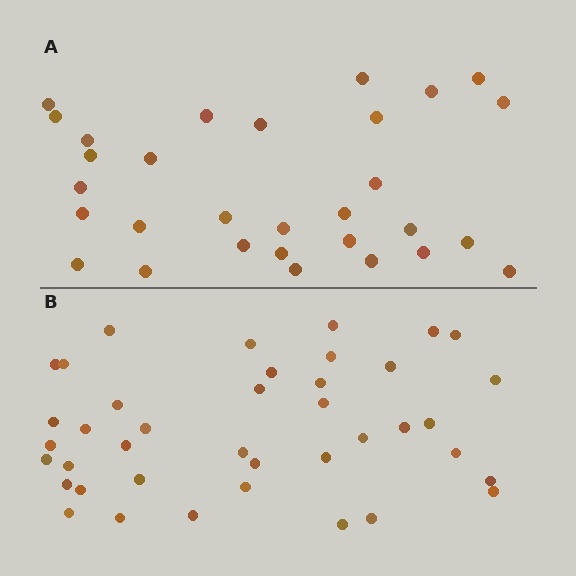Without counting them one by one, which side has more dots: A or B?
Region B (the bottom region) has more dots.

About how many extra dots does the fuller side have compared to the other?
Region B has roughly 10 or so more dots than region A.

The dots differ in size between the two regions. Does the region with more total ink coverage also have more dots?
No. Region A has more total ink coverage because its dots are larger, but region B actually contains more individual dots. Total area can be misleading — the number of items is what matters here.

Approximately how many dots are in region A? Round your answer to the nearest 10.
About 30 dots.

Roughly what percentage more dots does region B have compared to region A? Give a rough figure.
About 35% more.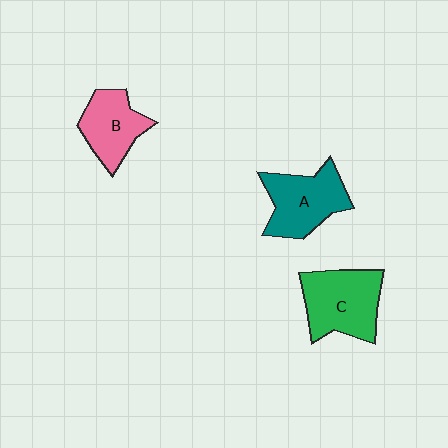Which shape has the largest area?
Shape C (green).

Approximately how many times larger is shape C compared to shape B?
Approximately 1.3 times.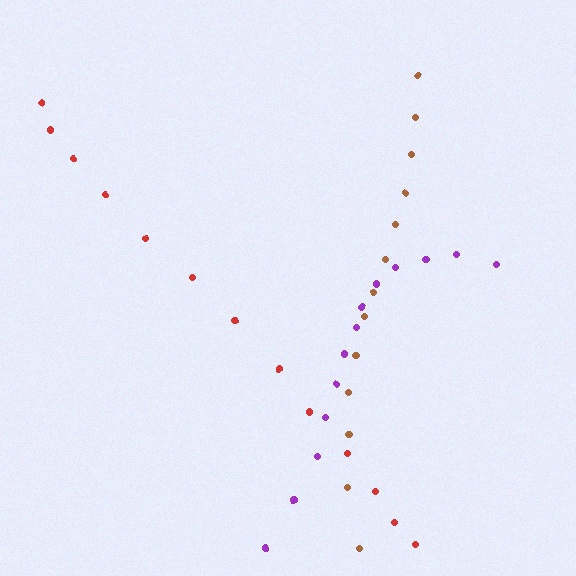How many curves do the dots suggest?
There are 3 distinct paths.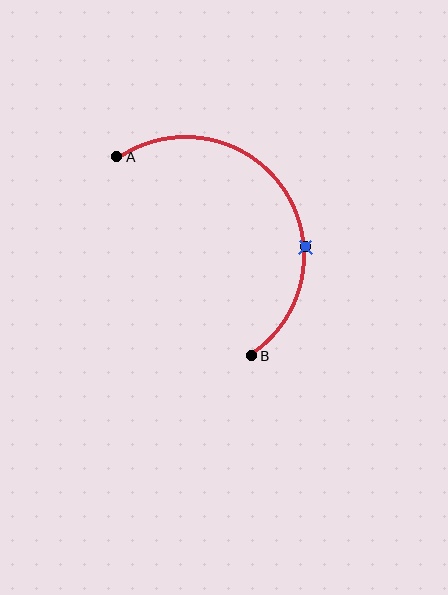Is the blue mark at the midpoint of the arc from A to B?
No. The blue mark lies on the arc but is closer to endpoint B. The arc midpoint would be at the point on the curve equidistant along the arc from both A and B.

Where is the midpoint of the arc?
The arc midpoint is the point on the curve farthest from the straight line joining A and B. It sits above and to the right of that line.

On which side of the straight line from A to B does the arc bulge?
The arc bulges above and to the right of the straight line connecting A and B.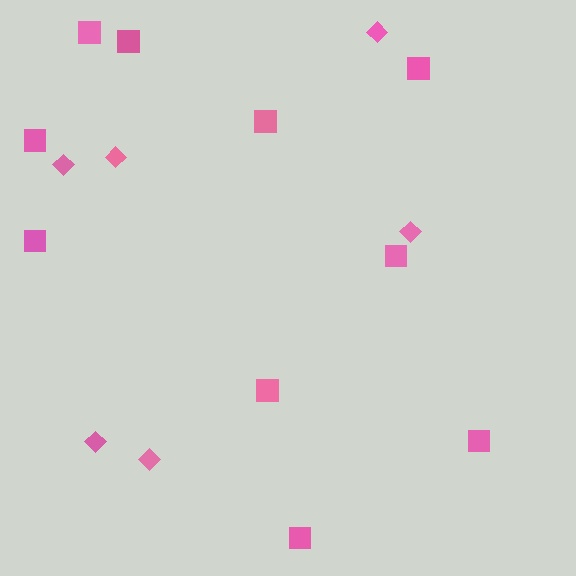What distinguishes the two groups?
There are 2 groups: one group of diamonds (6) and one group of squares (10).